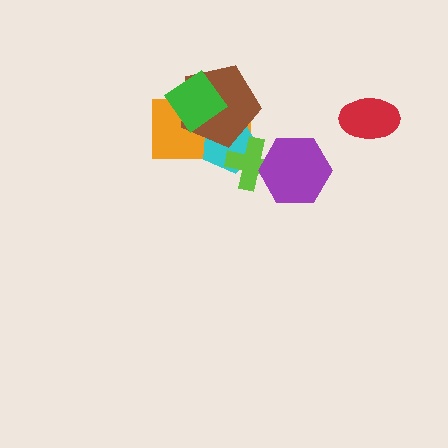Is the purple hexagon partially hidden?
No, no other shape covers it.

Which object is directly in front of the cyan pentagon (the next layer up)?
The lime cross is directly in front of the cyan pentagon.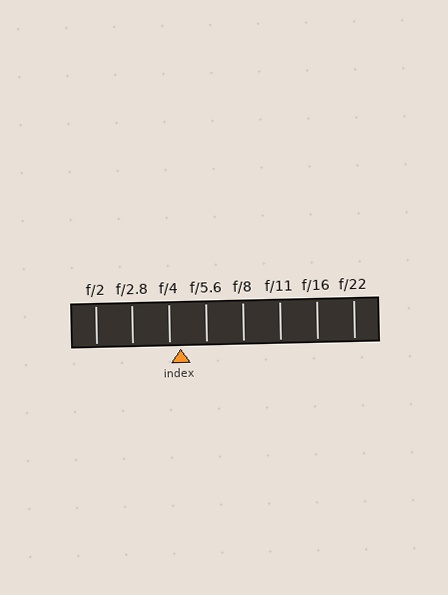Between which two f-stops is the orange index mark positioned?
The index mark is between f/4 and f/5.6.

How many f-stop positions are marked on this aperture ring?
There are 8 f-stop positions marked.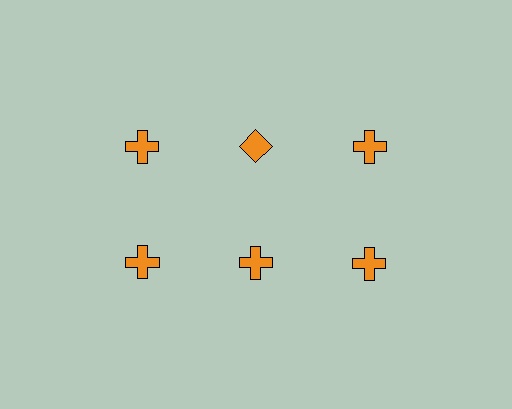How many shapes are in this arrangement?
There are 6 shapes arranged in a grid pattern.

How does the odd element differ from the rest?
It has a different shape: diamond instead of cross.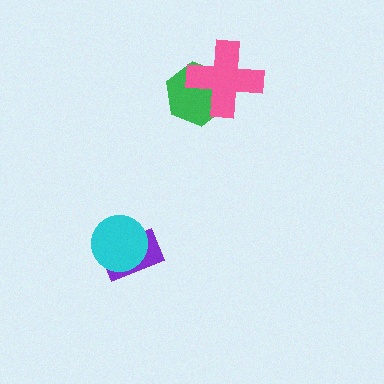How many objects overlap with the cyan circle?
1 object overlaps with the cyan circle.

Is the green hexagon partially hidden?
Yes, it is partially covered by another shape.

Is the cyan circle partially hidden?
No, no other shape covers it.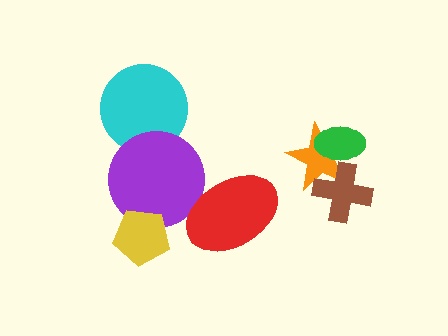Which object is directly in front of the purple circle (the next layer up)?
The red ellipse is directly in front of the purple circle.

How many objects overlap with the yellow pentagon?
1 object overlaps with the yellow pentagon.